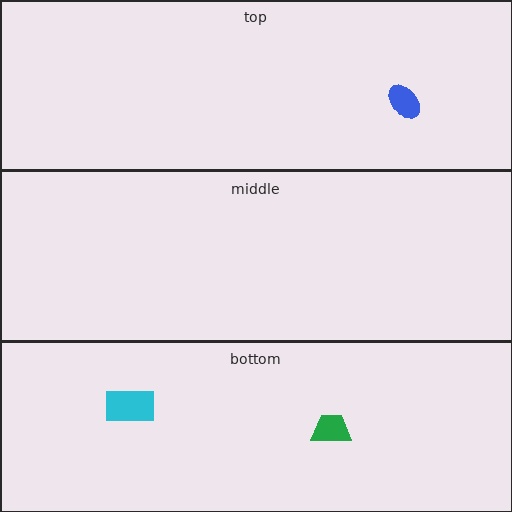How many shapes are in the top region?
1.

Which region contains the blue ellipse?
The top region.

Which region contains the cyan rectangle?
The bottom region.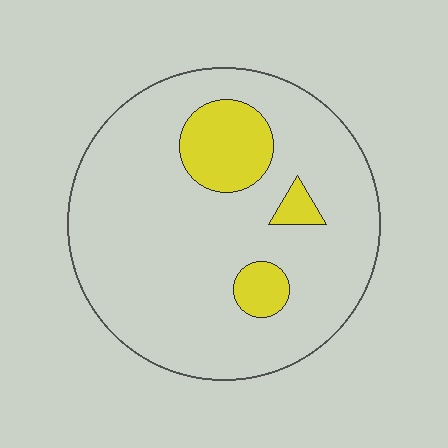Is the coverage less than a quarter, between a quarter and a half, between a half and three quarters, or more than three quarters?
Less than a quarter.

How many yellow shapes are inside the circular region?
3.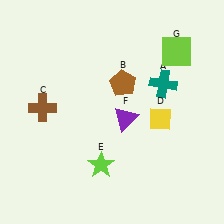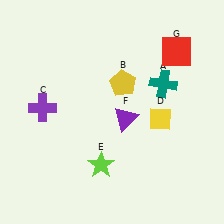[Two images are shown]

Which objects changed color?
B changed from brown to yellow. C changed from brown to purple. G changed from lime to red.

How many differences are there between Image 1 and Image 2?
There are 3 differences between the two images.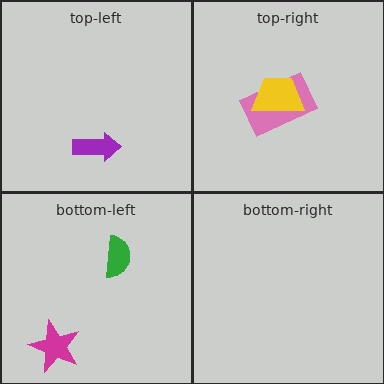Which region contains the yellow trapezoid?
The top-right region.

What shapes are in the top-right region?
The pink rectangle, the yellow trapezoid.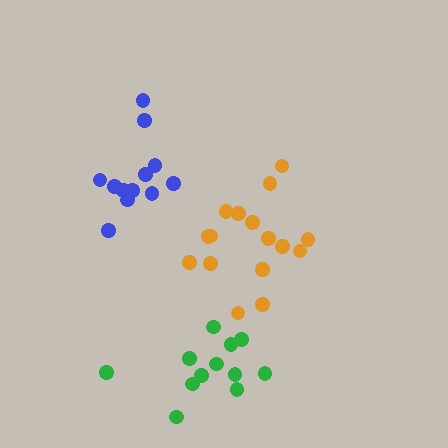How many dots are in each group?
Group 1: 12 dots, Group 2: 16 dots, Group 3: 12 dots (40 total).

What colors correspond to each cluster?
The clusters are colored: blue, orange, green.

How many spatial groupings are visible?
There are 3 spatial groupings.